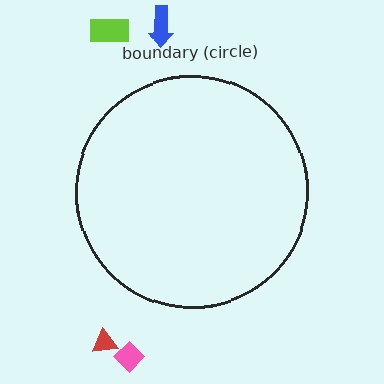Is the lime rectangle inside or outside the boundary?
Outside.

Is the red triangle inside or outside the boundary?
Outside.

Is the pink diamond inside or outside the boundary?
Outside.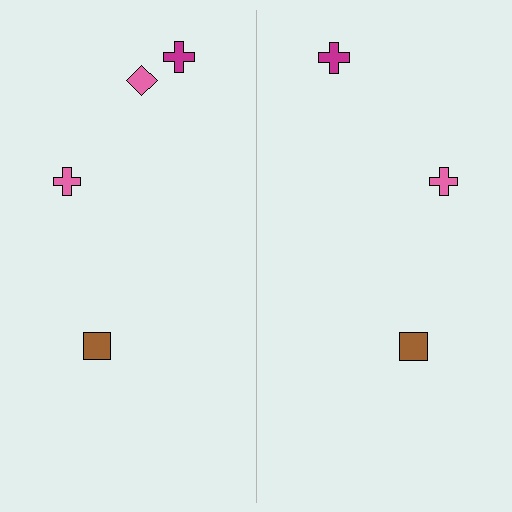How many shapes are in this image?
There are 7 shapes in this image.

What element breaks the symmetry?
A pink diamond is missing from the right side.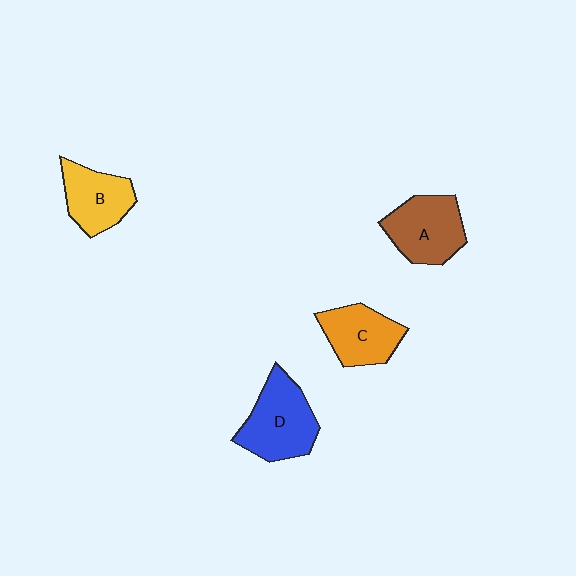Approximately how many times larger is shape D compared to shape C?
Approximately 1.3 times.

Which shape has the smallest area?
Shape B (yellow).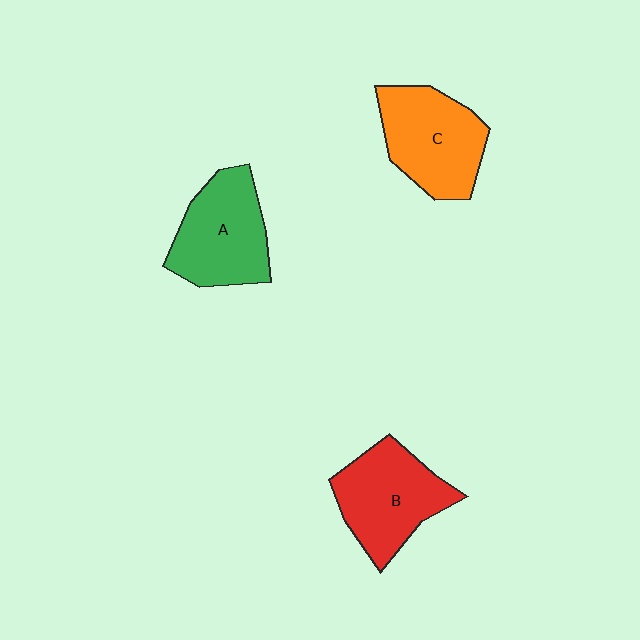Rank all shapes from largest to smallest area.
From largest to smallest: C (orange), B (red), A (green).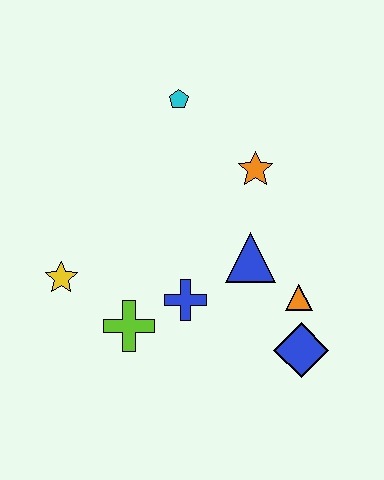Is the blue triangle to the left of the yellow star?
No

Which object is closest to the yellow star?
The lime cross is closest to the yellow star.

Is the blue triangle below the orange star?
Yes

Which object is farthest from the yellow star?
The blue diamond is farthest from the yellow star.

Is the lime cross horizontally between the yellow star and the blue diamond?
Yes